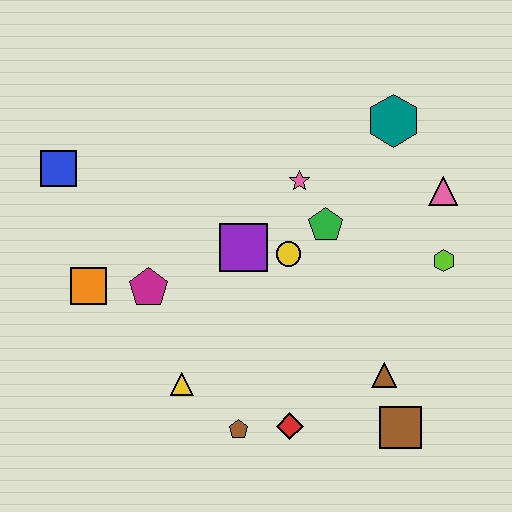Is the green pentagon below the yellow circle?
No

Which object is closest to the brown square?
The brown triangle is closest to the brown square.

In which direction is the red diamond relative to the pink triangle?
The red diamond is below the pink triangle.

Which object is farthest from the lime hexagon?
The blue square is farthest from the lime hexagon.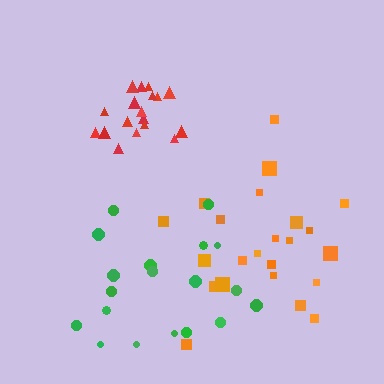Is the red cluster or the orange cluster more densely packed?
Red.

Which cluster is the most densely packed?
Red.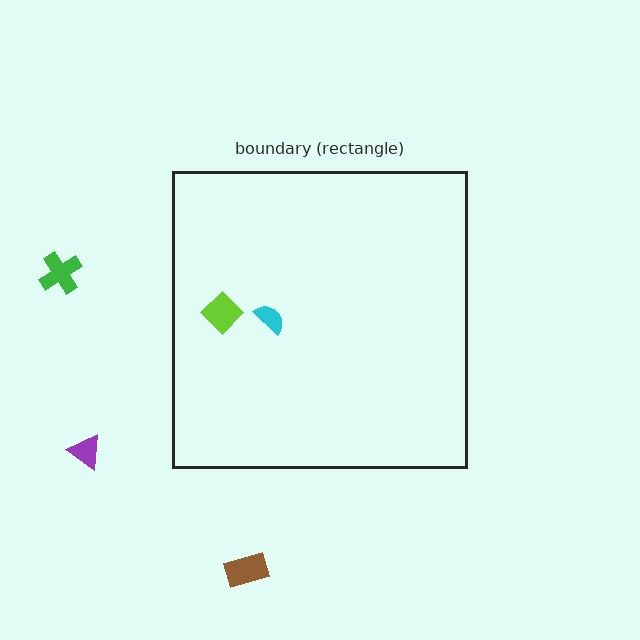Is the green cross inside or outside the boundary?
Outside.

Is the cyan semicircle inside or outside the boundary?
Inside.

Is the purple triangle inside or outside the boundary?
Outside.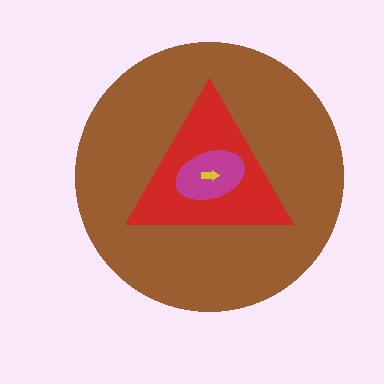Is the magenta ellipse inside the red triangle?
Yes.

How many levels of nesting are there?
4.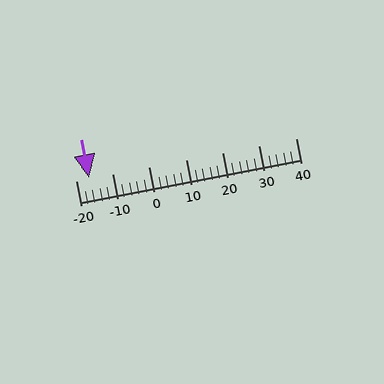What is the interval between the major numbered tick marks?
The major tick marks are spaced 10 units apart.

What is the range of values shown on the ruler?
The ruler shows values from -20 to 40.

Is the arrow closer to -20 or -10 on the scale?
The arrow is closer to -20.